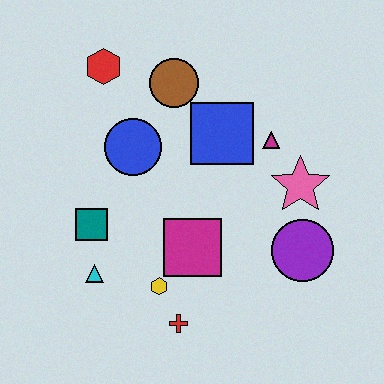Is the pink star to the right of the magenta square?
Yes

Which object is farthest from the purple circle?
The red hexagon is farthest from the purple circle.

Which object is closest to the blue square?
The magenta triangle is closest to the blue square.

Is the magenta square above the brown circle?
No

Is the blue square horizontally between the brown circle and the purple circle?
Yes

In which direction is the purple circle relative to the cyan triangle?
The purple circle is to the right of the cyan triangle.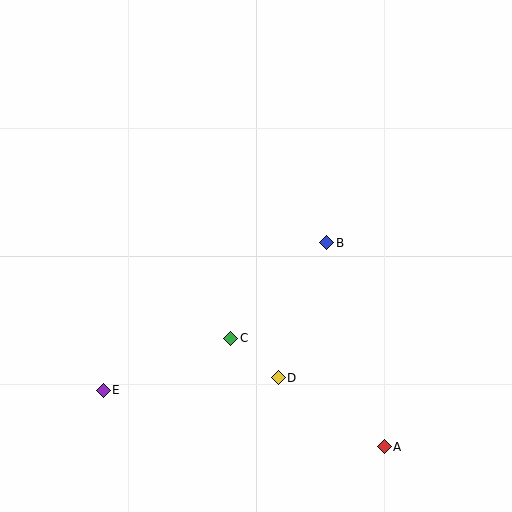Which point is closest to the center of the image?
Point B at (327, 243) is closest to the center.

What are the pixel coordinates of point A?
Point A is at (384, 447).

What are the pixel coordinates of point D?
Point D is at (278, 378).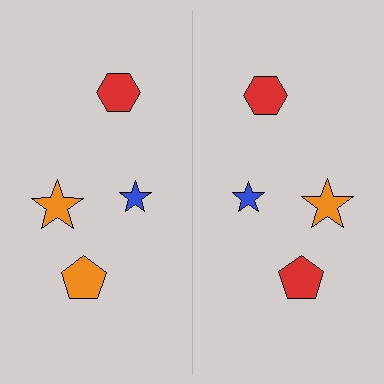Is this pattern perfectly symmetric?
No, the pattern is not perfectly symmetric. The red pentagon on the right side breaks the symmetry — its mirror counterpart is orange.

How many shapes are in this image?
There are 8 shapes in this image.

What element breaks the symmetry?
The red pentagon on the right side breaks the symmetry — its mirror counterpart is orange.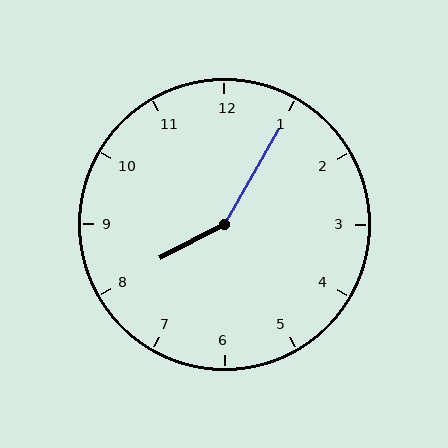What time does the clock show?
8:05.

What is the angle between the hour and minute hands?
Approximately 148 degrees.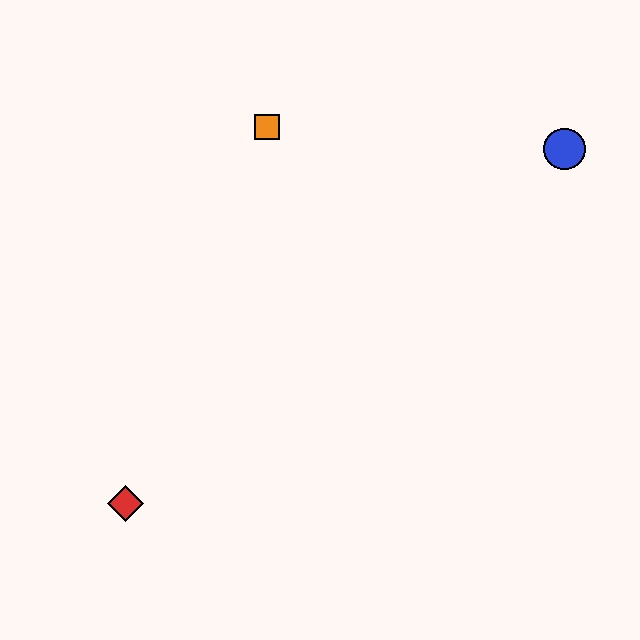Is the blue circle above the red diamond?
Yes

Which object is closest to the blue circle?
The orange square is closest to the blue circle.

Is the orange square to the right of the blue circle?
No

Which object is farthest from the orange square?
The red diamond is farthest from the orange square.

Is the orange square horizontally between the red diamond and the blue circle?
Yes